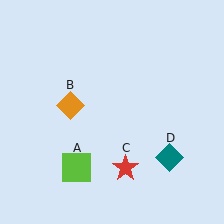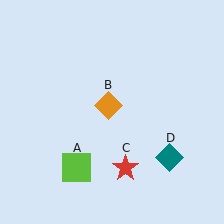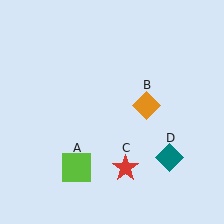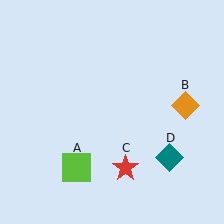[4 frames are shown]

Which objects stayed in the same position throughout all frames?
Lime square (object A) and red star (object C) and teal diamond (object D) remained stationary.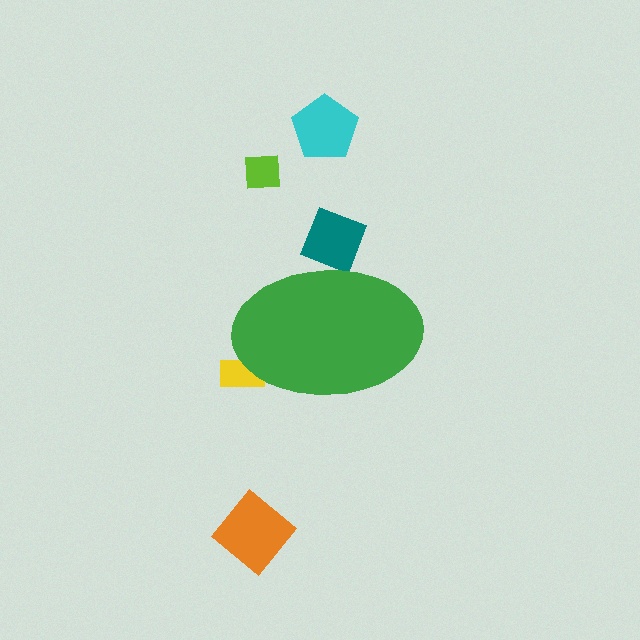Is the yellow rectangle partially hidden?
Yes, the yellow rectangle is partially hidden behind the green ellipse.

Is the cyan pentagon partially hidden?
No, the cyan pentagon is fully visible.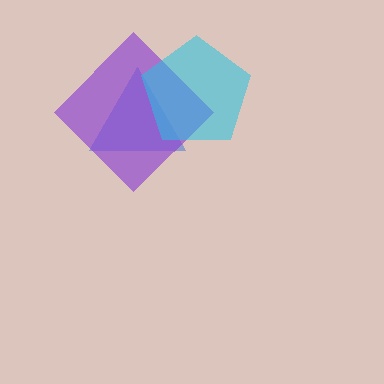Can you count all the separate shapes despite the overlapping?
Yes, there are 3 separate shapes.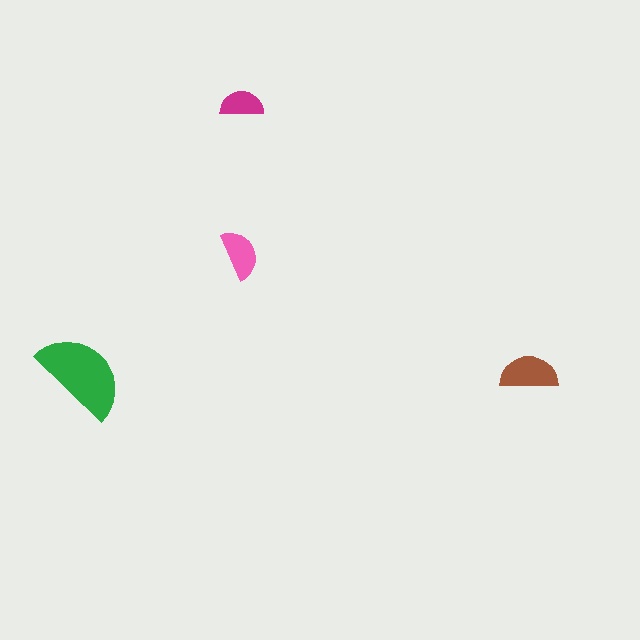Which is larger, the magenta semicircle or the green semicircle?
The green one.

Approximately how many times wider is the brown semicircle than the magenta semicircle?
About 1.5 times wider.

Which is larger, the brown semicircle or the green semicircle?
The green one.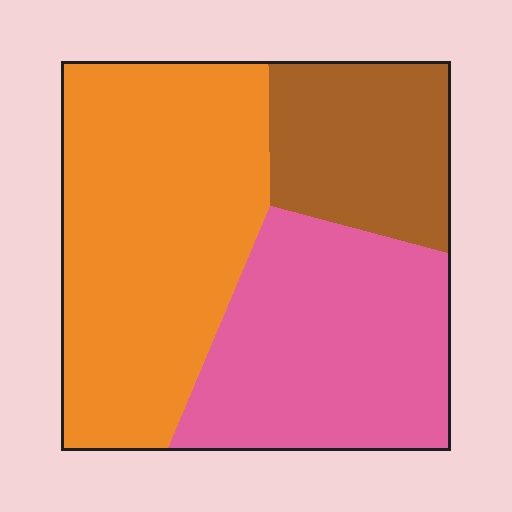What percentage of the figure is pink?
Pink takes up between a third and a half of the figure.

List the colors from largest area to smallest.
From largest to smallest: orange, pink, brown.